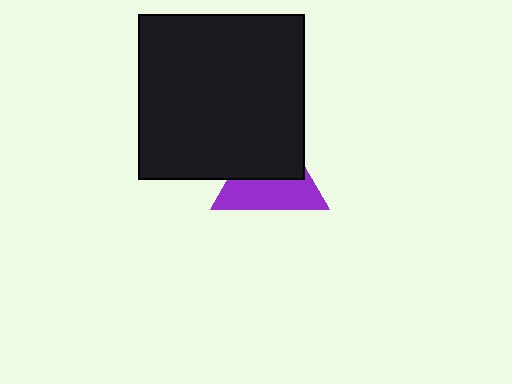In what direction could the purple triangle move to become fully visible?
The purple triangle could move down. That would shift it out from behind the black square entirely.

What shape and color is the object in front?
The object in front is a black square.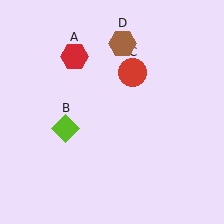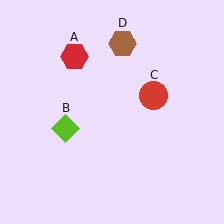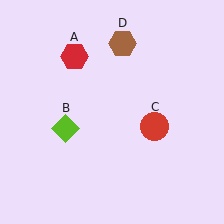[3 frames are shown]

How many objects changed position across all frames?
1 object changed position: red circle (object C).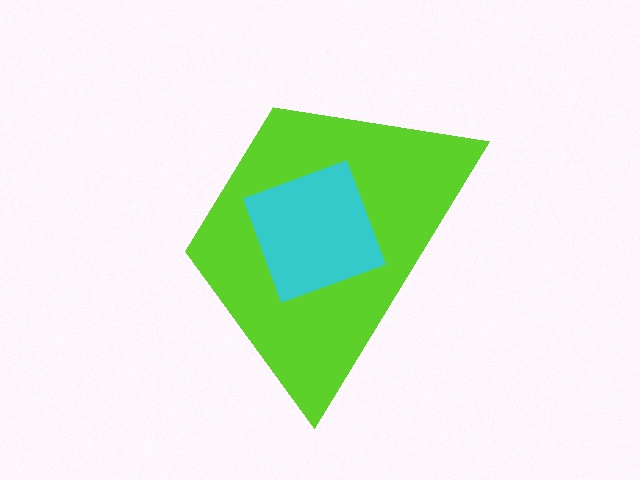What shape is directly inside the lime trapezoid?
The cyan square.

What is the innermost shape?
The cyan square.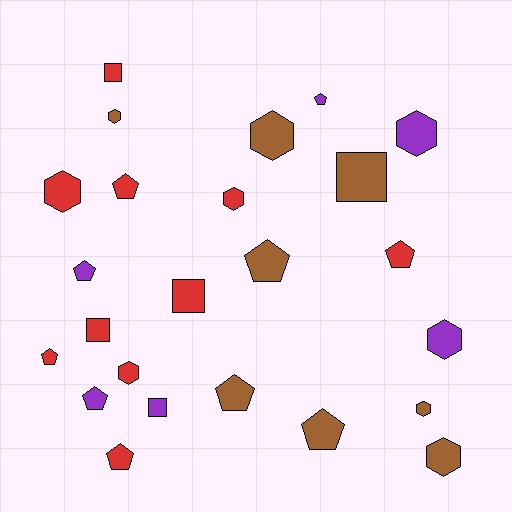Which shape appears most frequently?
Pentagon, with 10 objects.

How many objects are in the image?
There are 24 objects.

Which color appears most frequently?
Red, with 10 objects.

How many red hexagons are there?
There are 3 red hexagons.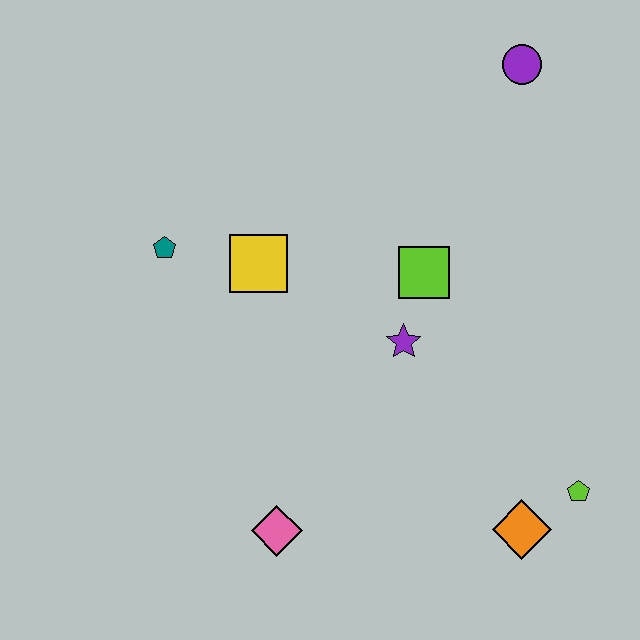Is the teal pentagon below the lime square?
No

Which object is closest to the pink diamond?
The purple star is closest to the pink diamond.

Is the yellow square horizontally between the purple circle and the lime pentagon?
No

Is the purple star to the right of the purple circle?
No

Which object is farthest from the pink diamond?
The purple circle is farthest from the pink diamond.